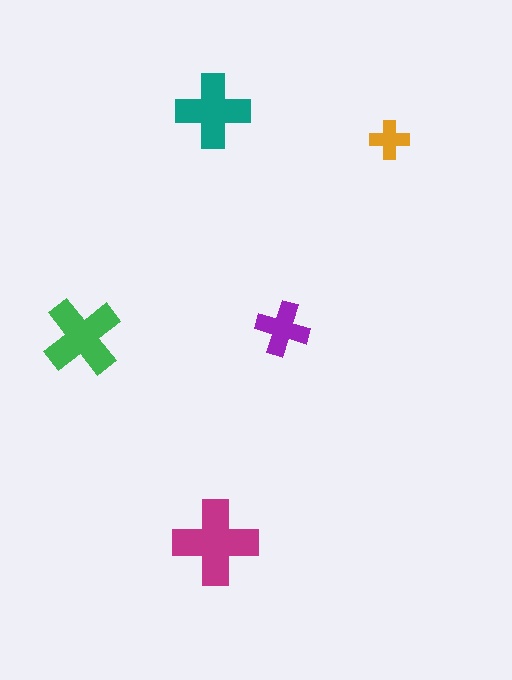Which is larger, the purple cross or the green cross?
The green one.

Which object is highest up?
The teal cross is topmost.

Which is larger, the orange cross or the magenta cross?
The magenta one.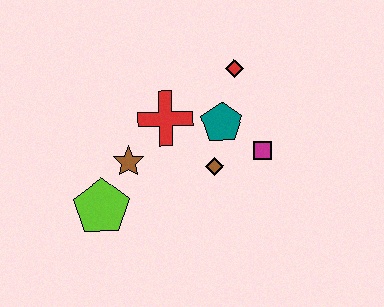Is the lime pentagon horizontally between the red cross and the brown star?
No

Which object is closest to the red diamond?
The teal pentagon is closest to the red diamond.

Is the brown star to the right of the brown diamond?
No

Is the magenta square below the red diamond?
Yes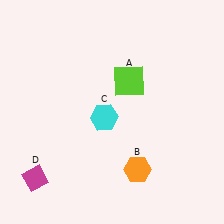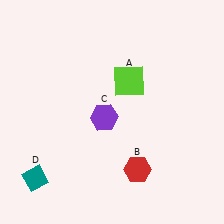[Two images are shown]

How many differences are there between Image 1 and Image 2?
There are 3 differences between the two images.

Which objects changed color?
B changed from orange to red. C changed from cyan to purple. D changed from magenta to teal.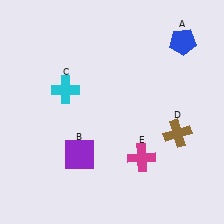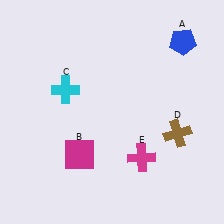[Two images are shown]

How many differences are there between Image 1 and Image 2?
There is 1 difference between the two images.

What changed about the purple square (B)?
In Image 1, B is purple. In Image 2, it changed to magenta.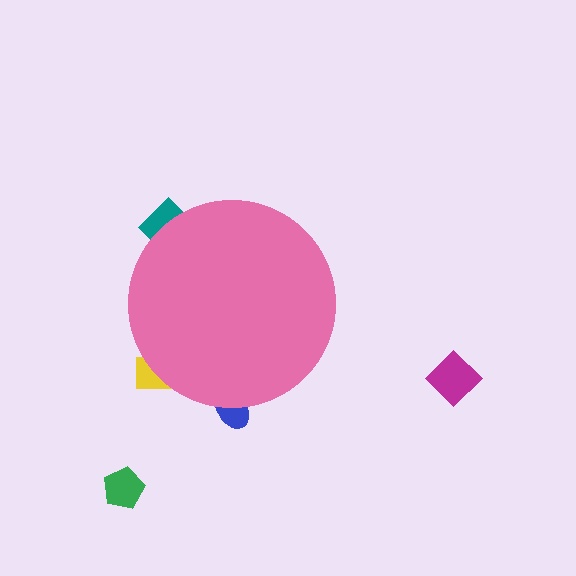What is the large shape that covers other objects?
A pink circle.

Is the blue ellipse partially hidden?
Yes, the blue ellipse is partially hidden behind the pink circle.